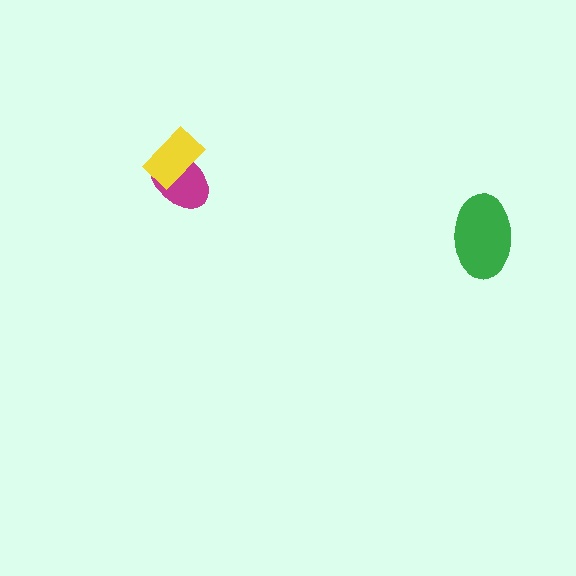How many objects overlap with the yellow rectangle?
1 object overlaps with the yellow rectangle.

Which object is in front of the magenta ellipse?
The yellow rectangle is in front of the magenta ellipse.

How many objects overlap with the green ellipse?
0 objects overlap with the green ellipse.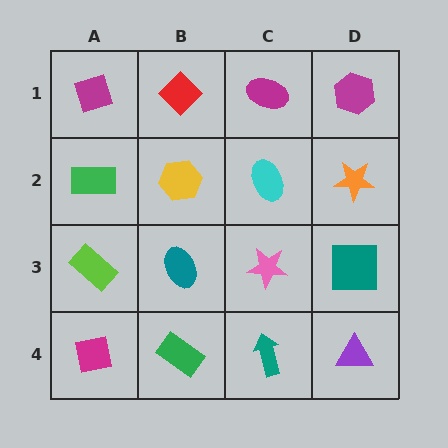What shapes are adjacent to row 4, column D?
A teal square (row 3, column D), a teal arrow (row 4, column C).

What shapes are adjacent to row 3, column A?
A green rectangle (row 2, column A), a magenta square (row 4, column A), a teal ellipse (row 3, column B).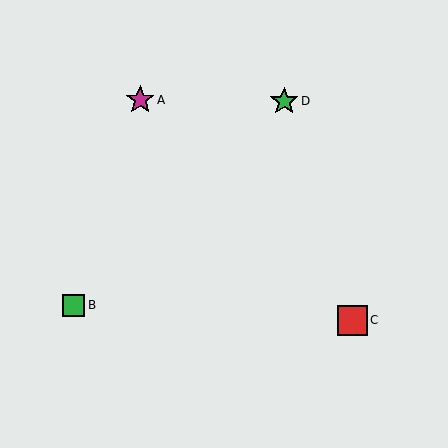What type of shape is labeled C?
Shape C is a red square.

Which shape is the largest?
The red square (labeled C) is the largest.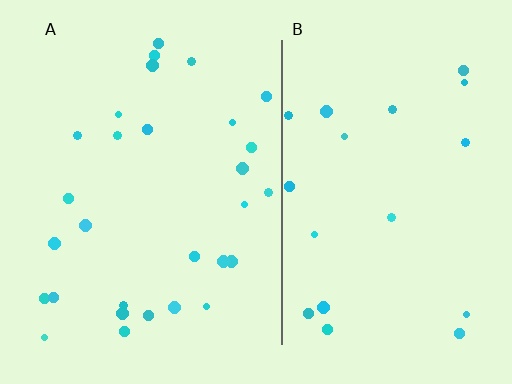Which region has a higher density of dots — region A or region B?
A (the left).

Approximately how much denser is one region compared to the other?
Approximately 1.5× — region A over region B.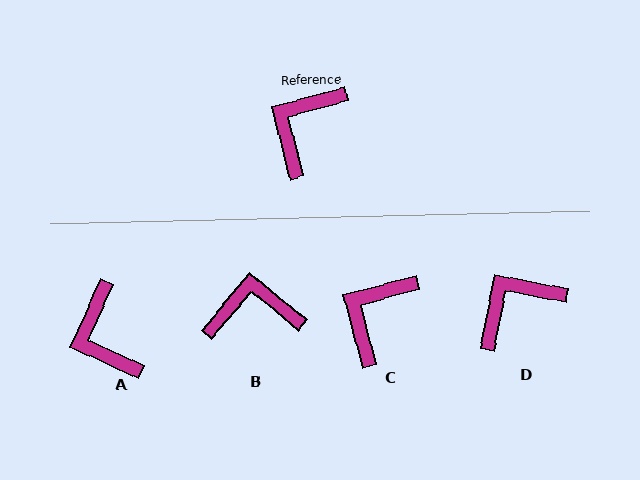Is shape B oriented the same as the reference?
No, it is off by about 54 degrees.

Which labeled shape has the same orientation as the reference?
C.